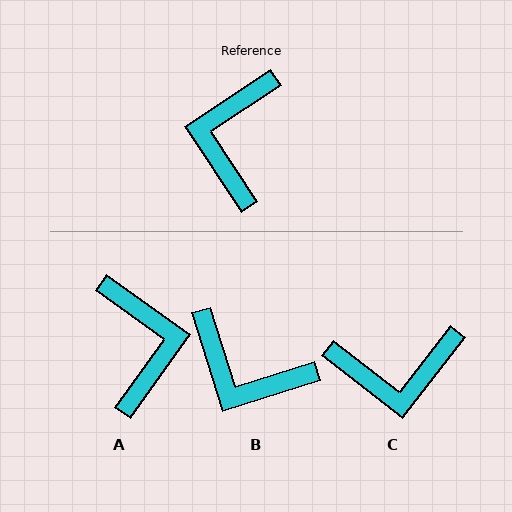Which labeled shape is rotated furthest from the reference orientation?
A, about 159 degrees away.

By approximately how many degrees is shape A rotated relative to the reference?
Approximately 159 degrees clockwise.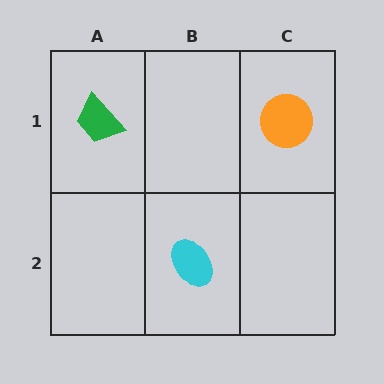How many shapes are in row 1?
2 shapes.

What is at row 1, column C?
An orange circle.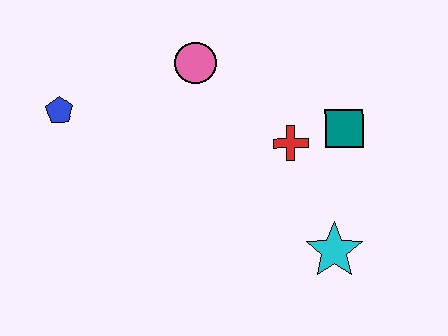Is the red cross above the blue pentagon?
No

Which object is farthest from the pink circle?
The cyan star is farthest from the pink circle.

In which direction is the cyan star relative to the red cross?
The cyan star is below the red cross.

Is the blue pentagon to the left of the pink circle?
Yes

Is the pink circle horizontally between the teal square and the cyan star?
No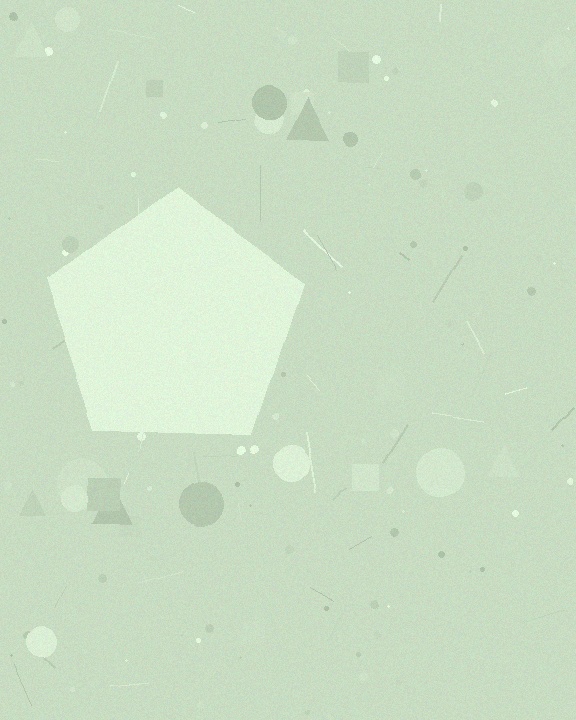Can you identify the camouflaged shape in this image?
The camouflaged shape is a pentagon.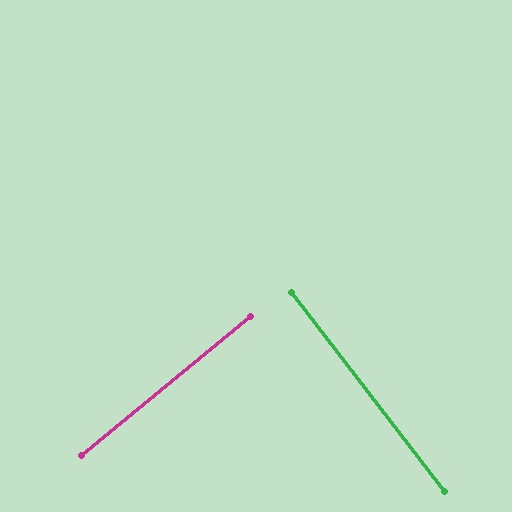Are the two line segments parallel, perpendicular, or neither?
Perpendicular — they meet at approximately 88°.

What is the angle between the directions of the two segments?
Approximately 88 degrees.